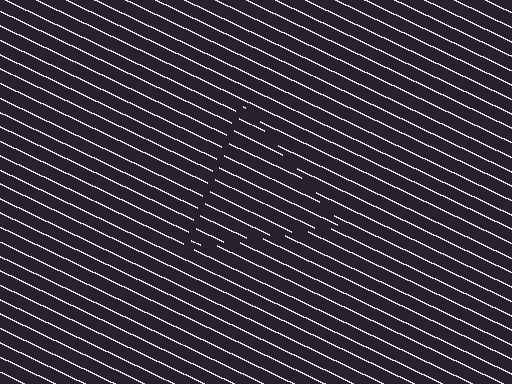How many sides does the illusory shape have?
3 sides — the line-ends trace a triangle.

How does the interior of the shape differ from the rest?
The interior of the shape contains the same grating, shifted by half a period — the contour is defined by the phase discontinuity where line-ends from the inner and outer gratings abut.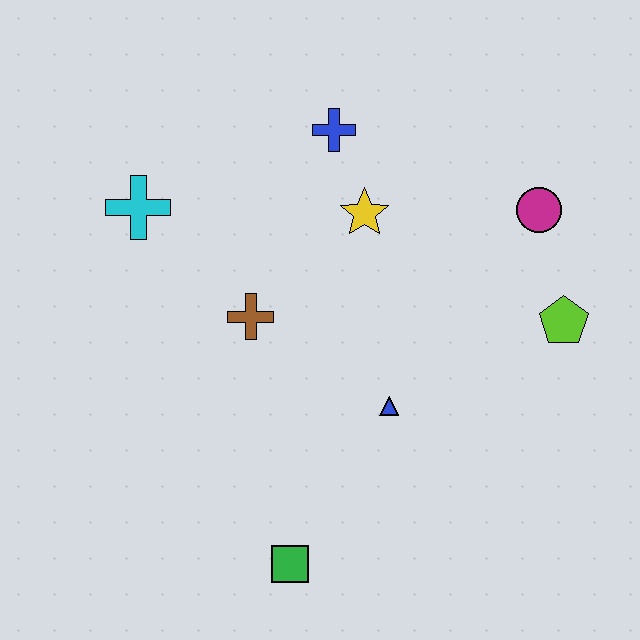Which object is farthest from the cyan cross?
The lime pentagon is farthest from the cyan cross.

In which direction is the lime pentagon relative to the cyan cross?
The lime pentagon is to the right of the cyan cross.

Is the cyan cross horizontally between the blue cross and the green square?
No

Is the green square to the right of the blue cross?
No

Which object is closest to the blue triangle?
The brown cross is closest to the blue triangle.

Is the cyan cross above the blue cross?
No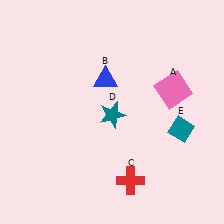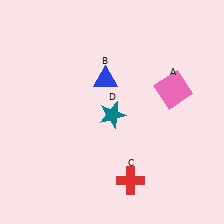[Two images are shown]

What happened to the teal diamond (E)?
The teal diamond (E) was removed in Image 2. It was in the bottom-right area of Image 1.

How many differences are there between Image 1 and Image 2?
There is 1 difference between the two images.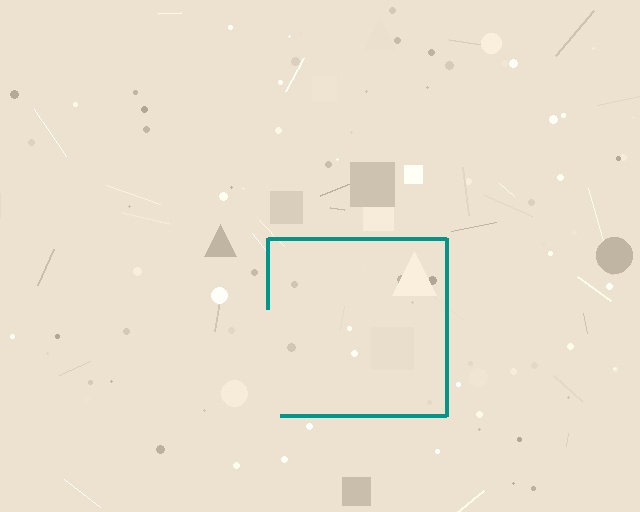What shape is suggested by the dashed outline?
The dashed outline suggests a square.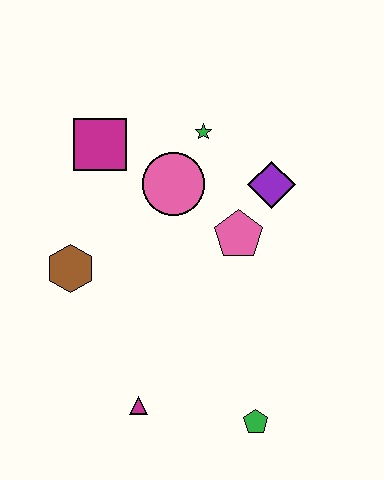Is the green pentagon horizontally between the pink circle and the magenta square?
No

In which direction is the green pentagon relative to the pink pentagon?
The green pentagon is below the pink pentagon.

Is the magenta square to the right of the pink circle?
No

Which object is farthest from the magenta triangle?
The green star is farthest from the magenta triangle.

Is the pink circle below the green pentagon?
No